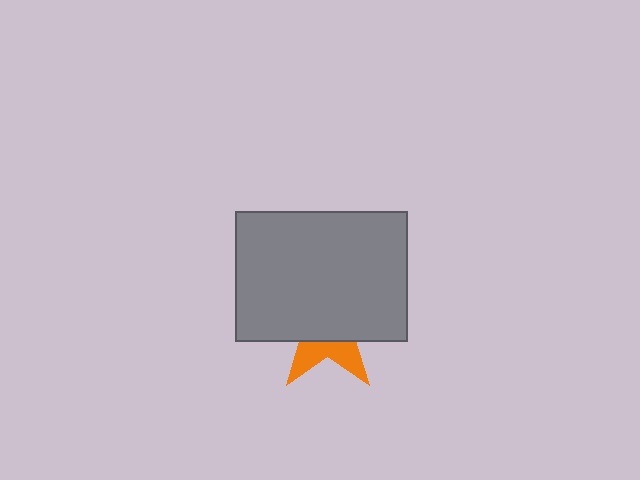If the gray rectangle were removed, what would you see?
You would see the complete orange star.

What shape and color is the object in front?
The object in front is a gray rectangle.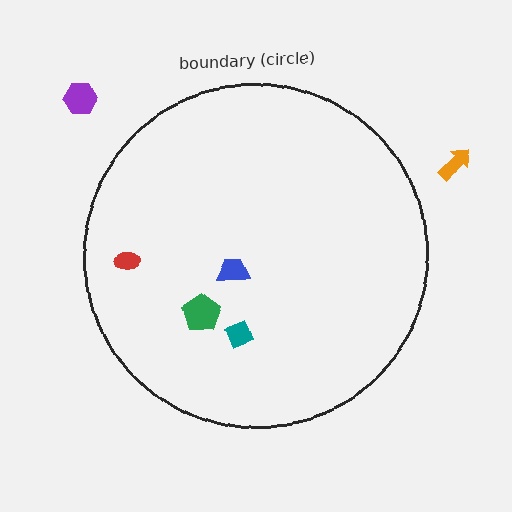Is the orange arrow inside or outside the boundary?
Outside.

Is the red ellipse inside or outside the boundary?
Inside.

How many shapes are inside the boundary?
4 inside, 2 outside.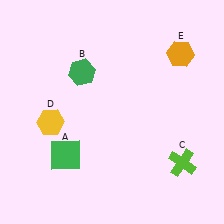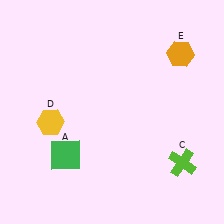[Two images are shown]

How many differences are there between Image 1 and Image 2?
There is 1 difference between the two images.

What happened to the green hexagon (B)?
The green hexagon (B) was removed in Image 2. It was in the top-left area of Image 1.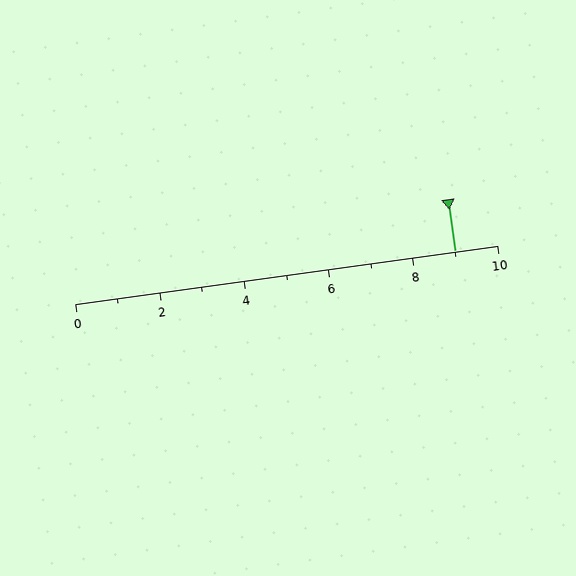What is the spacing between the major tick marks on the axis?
The major ticks are spaced 2 apart.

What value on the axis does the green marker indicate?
The marker indicates approximately 9.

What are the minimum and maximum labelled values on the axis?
The axis runs from 0 to 10.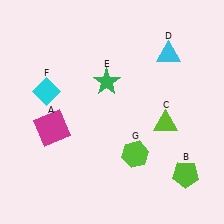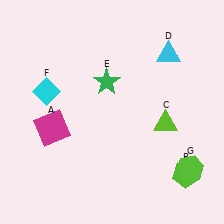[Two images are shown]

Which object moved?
The lime hexagon (G) moved right.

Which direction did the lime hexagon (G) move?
The lime hexagon (G) moved right.